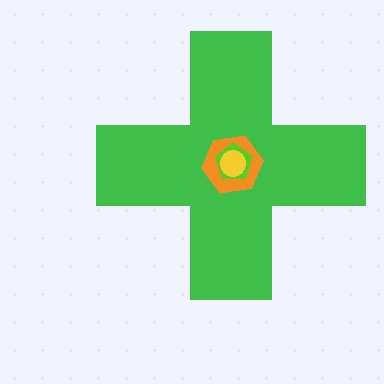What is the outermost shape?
The green cross.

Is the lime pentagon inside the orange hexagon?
Yes.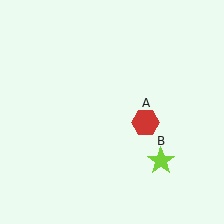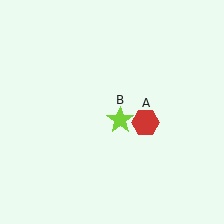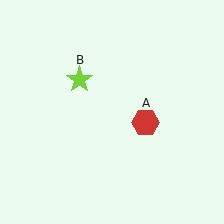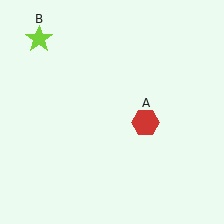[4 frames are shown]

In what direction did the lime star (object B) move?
The lime star (object B) moved up and to the left.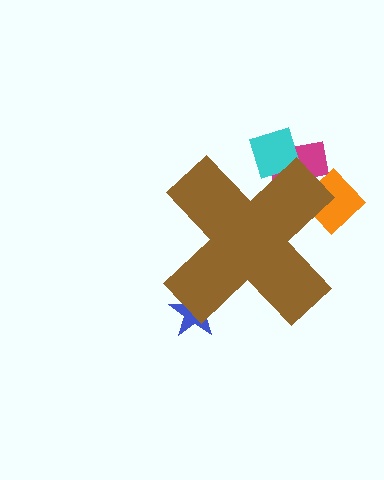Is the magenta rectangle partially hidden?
Yes, the magenta rectangle is partially hidden behind the brown cross.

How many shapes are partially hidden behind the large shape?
4 shapes are partially hidden.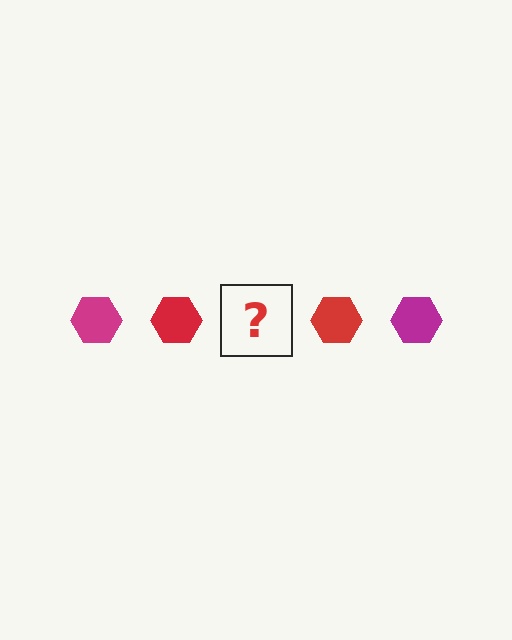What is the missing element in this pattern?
The missing element is a magenta hexagon.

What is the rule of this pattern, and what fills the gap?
The rule is that the pattern cycles through magenta, red hexagons. The gap should be filled with a magenta hexagon.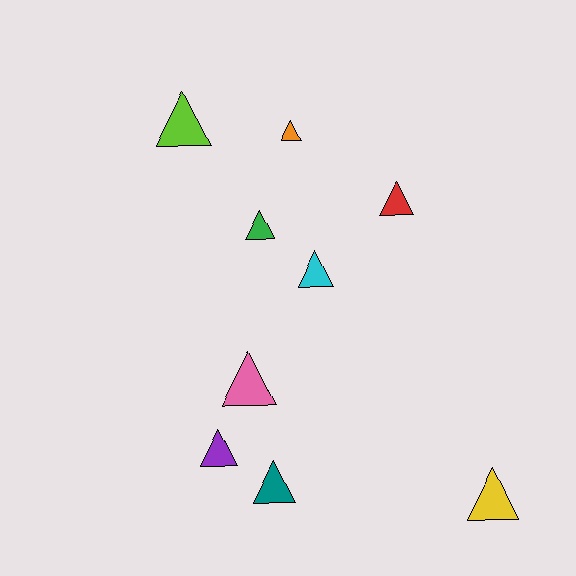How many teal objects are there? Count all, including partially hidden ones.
There is 1 teal object.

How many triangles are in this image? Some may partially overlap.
There are 9 triangles.